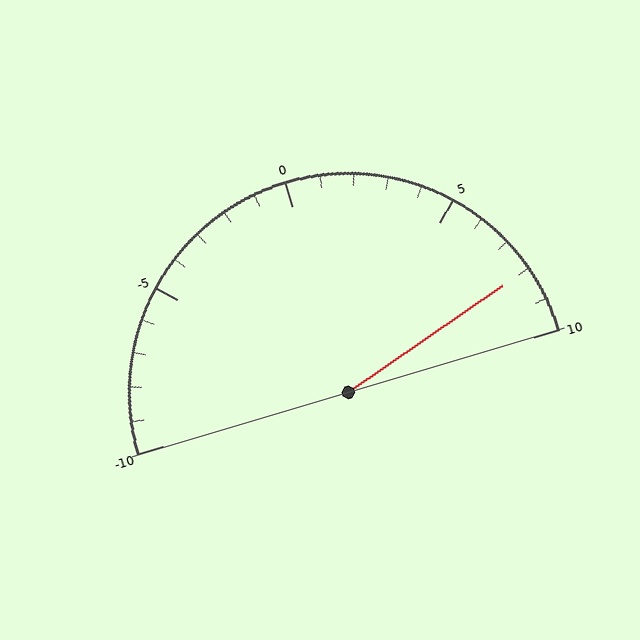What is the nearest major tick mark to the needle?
The nearest major tick mark is 10.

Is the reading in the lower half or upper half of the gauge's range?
The reading is in the upper half of the range (-10 to 10).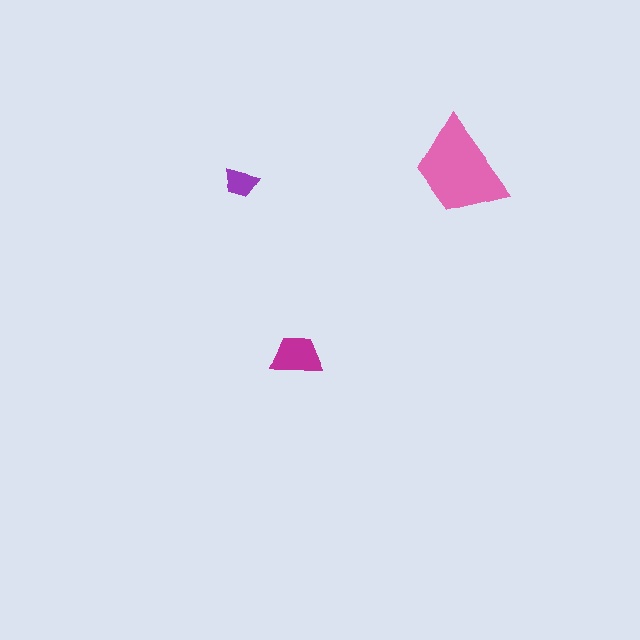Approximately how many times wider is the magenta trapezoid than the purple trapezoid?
About 1.5 times wider.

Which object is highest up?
The pink trapezoid is topmost.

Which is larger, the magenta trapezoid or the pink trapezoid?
The pink one.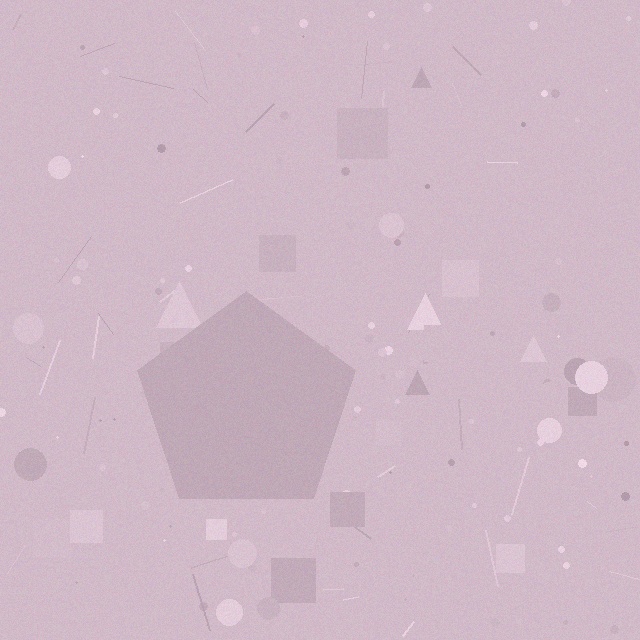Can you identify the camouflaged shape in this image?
The camouflaged shape is a pentagon.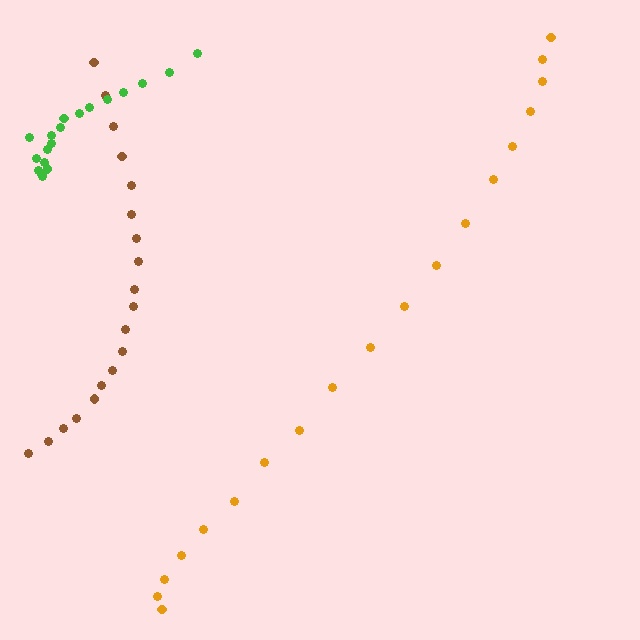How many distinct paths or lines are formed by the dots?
There are 3 distinct paths.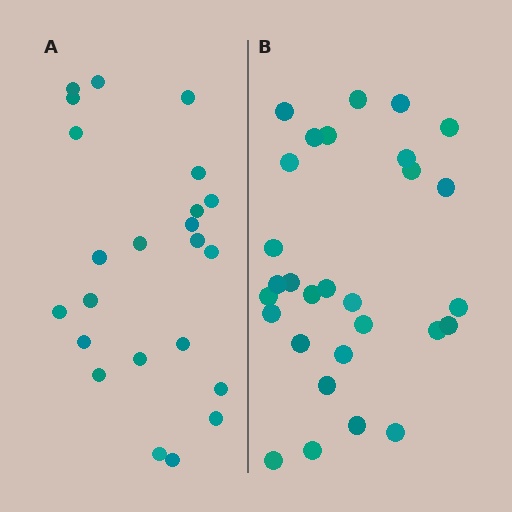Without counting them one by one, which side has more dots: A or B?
Region B (the right region) has more dots.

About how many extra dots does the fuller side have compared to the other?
Region B has about 6 more dots than region A.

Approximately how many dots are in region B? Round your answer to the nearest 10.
About 30 dots. (The exact count is 29, which rounds to 30.)